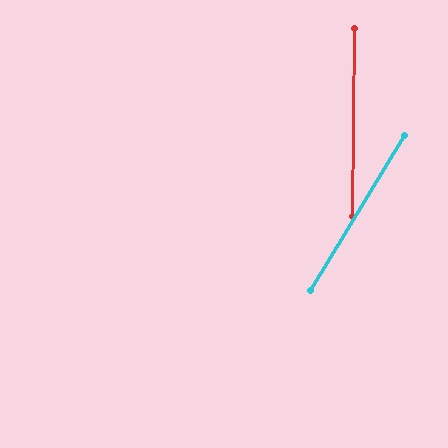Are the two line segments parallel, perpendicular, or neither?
Neither parallel nor perpendicular — they differ by about 31°.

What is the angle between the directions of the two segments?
Approximately 31 degrees.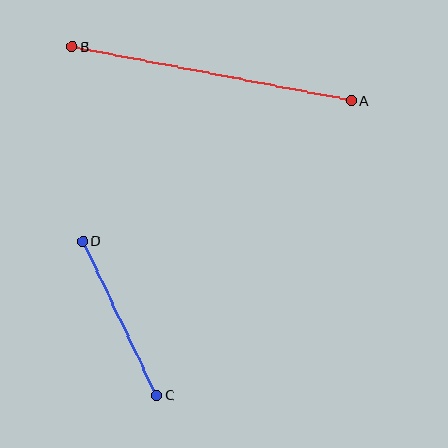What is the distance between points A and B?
The distance is approximately 284 pixels.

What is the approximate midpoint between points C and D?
The midpoint is at approximately (120, 318) pixels.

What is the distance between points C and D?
The distance is approximately 171 pixels.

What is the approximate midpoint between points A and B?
The midpoint is at approximately (212, 74) pixels.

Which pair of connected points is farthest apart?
Points A and B are farthest apart.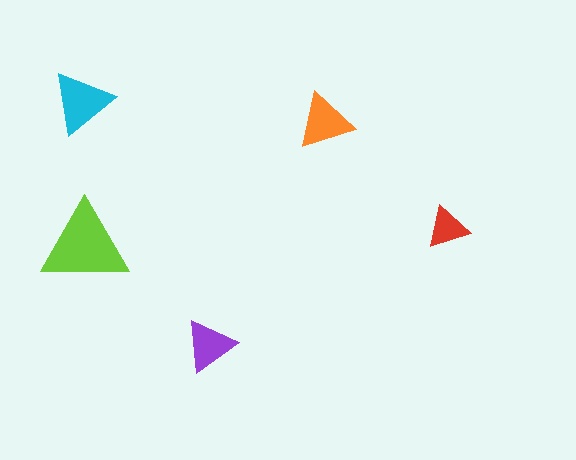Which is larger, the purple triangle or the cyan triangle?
The cyan one.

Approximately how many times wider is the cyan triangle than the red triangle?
About 1.5 times wider.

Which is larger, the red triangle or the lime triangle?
The lime one.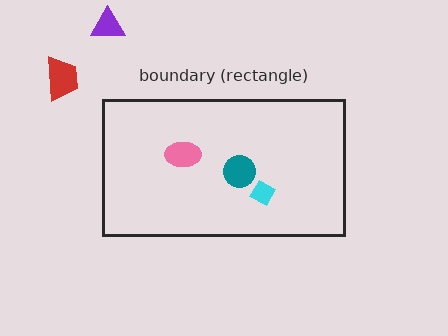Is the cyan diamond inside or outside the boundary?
Inside.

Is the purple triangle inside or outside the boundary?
Outside.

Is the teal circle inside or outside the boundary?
Inside.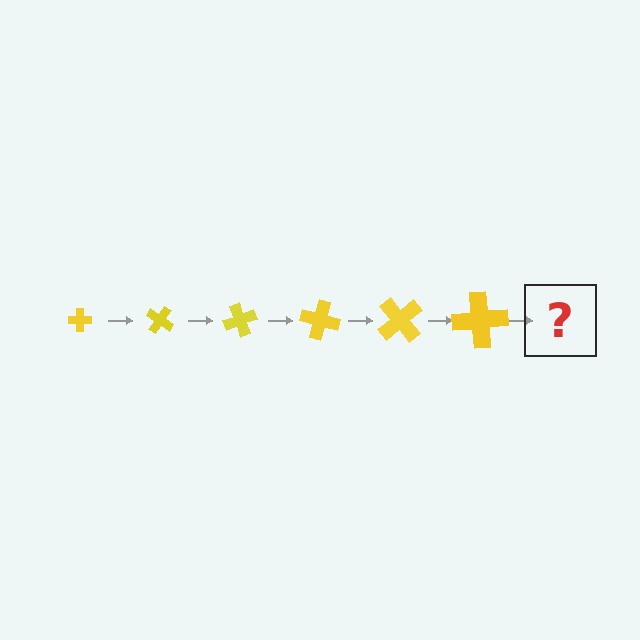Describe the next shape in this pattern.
It should be a cross, larger than the previous one and rotated 210 degrees from the start.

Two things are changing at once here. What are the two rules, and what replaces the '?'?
The two rules are that the cross grows larger each step and it rotates 35 degrees each step. The '?' should be a cross, larger than the previous one and rotated 210 degrees from the start.